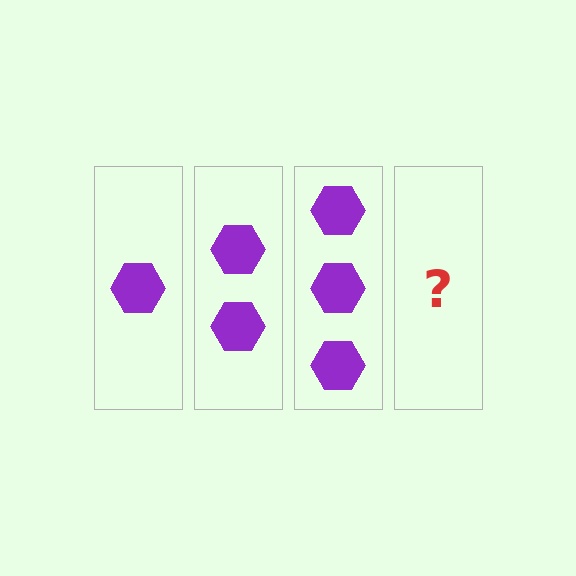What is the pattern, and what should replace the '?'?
The pattern is that each step adds one more hexagon. The '?' should be 4 hexagons.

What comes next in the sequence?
The next element should be 4 hexagons.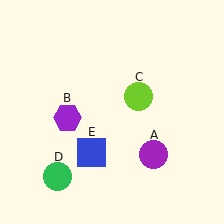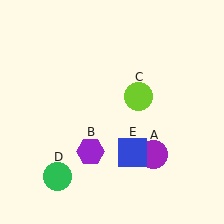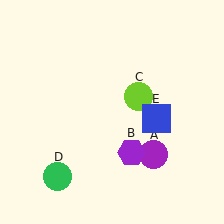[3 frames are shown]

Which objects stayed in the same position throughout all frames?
Purple circle (object A) and lime circle (object C) and green circle (object D) remained stationary.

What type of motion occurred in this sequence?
The purple hexagon (object B), blue square (object E) rotated counterclockwise around the center of the scene.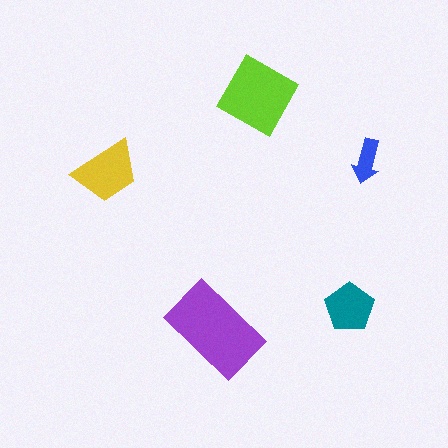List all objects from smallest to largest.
The blue arrow, the teal pentagon, the yellow trapezoid, the lime diamond, the purple rectangle.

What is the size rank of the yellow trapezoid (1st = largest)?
3rd.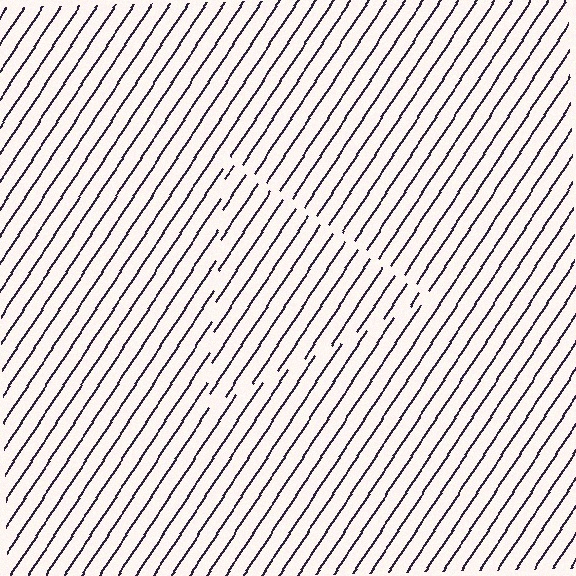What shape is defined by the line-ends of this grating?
An illusory triangle. The interior of the shape contains the same grating, shifted by half a period — the contour is defined by the phase discontinuity where line-ends from the inner and outer gratings abut.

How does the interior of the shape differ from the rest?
The interior of the shape contains the same grating, shifted by half a period — the contour is defined by the phase discontinuity where line-ends from the inner and outer gratings abut.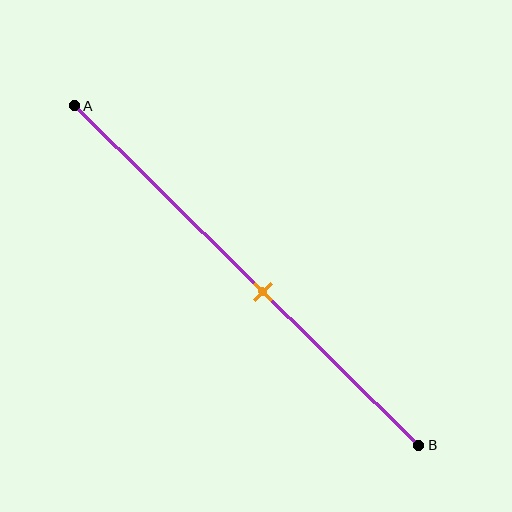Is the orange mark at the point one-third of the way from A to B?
No, the mark is at about 55% from A, not at the 33% one-third point.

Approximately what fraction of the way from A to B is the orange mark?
The orange mark is approximately 55% of the way from A to B.